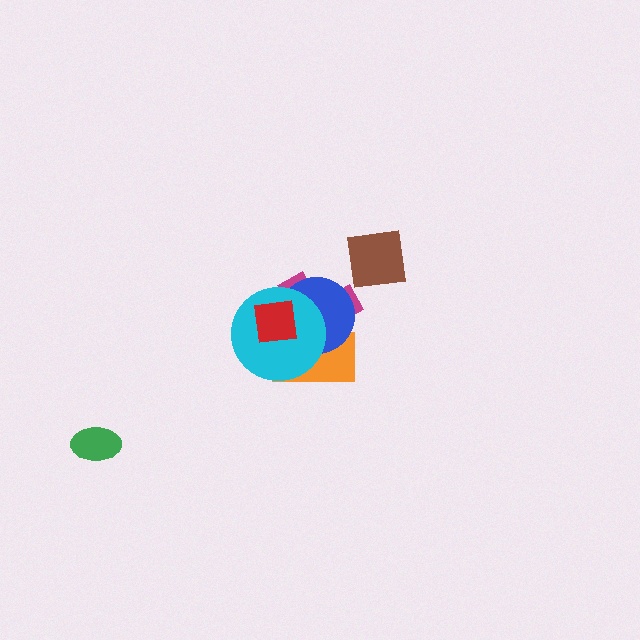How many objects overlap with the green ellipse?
0 objects overlap with the green ellipse.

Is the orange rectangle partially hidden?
Yes, it is partially covered by another shape.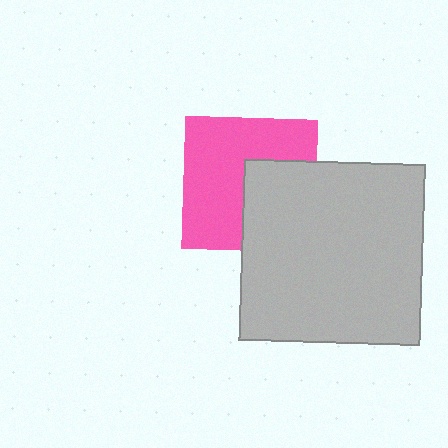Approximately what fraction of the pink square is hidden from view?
Roughly 38% of the pink square is hidden behind the light gray square.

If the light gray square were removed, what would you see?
You would see the complete pink square.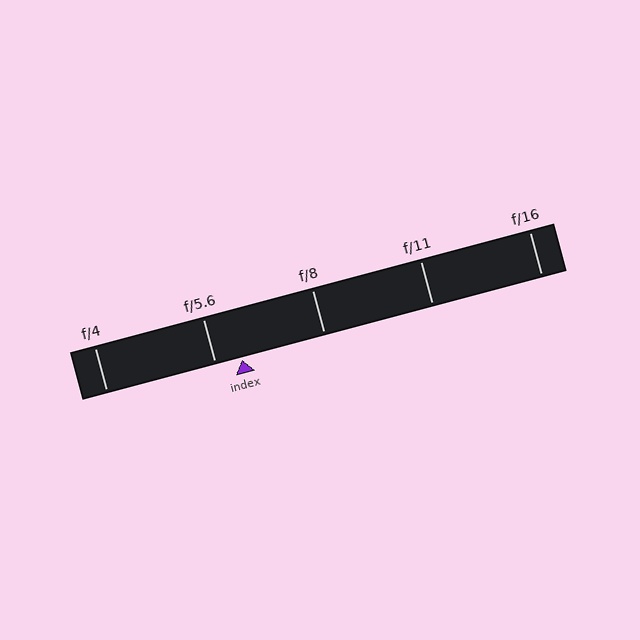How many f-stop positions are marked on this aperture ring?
There are 5 f-stop positions marked.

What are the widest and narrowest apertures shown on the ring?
The widest aperture shown is f/4 and the narrowest is f/16.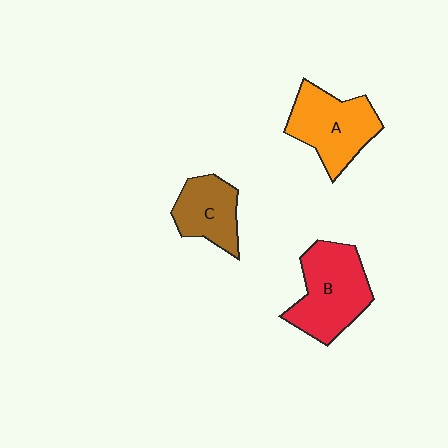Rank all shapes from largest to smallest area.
From largest to smallest: B (red), A (orange), C (brown).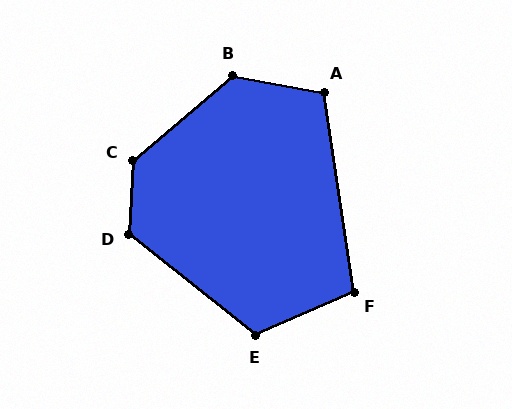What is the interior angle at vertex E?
Approximately 117 degrees (obtuse).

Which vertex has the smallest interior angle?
F, at approximately 106 degrees.